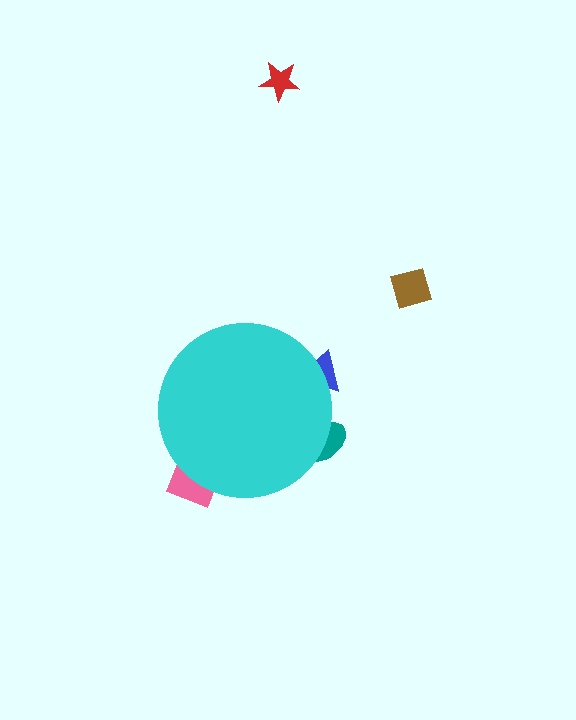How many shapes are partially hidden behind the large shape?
3 shapes are partially hidden.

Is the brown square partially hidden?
No, the brown square is fully visible.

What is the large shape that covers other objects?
A cyan circle.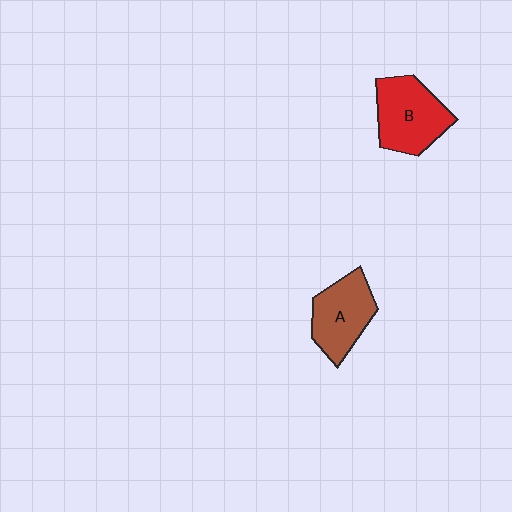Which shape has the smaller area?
Shape A (brown).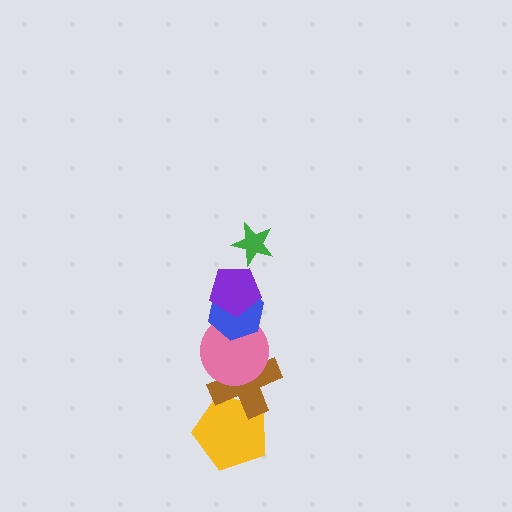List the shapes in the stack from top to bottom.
From top to bottom: the green star, the purple pentagon, the blue hexagon, the pink circle, the brown cross, the yellow pentagon.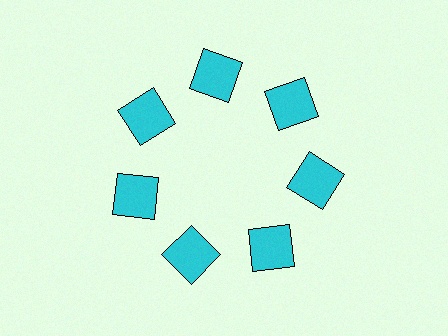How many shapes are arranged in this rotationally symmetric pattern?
There are 7 shapes, arranged in 7 groups of 1.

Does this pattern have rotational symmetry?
Yes, this pattern has 7-fold rotational symmetry. It looks the same after rotating 51 degrees around the center.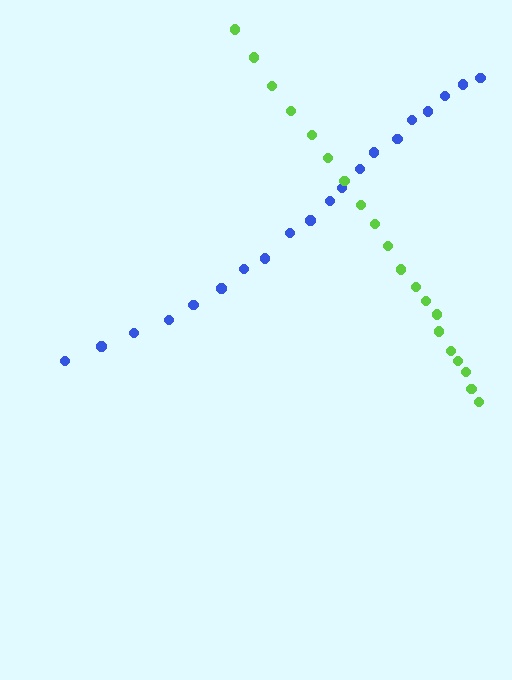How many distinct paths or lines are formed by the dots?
There are 2 distinct paths.